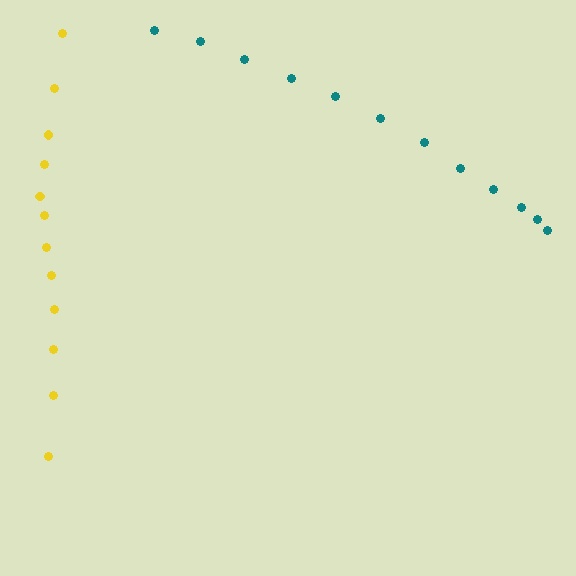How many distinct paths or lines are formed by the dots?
There are 2 distinct paths.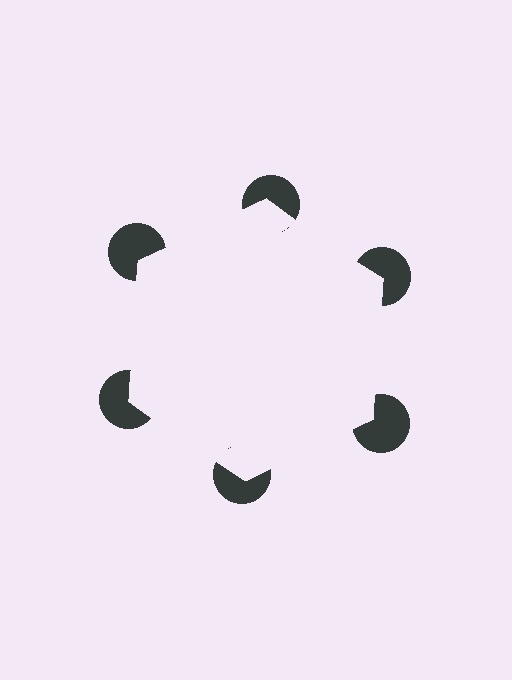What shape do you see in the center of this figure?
An illusory hexagon — its edges are inferred from the aligned wedge cuts in the pac-man discs, not physically drawn.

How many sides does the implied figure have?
6 sides.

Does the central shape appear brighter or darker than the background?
It typically appears slightly brighter than the background, even though no actual brightness change is drawn.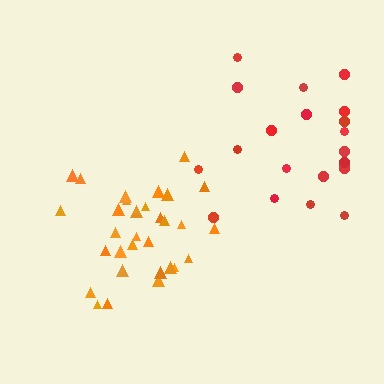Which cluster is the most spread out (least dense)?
Red.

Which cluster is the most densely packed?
Orange.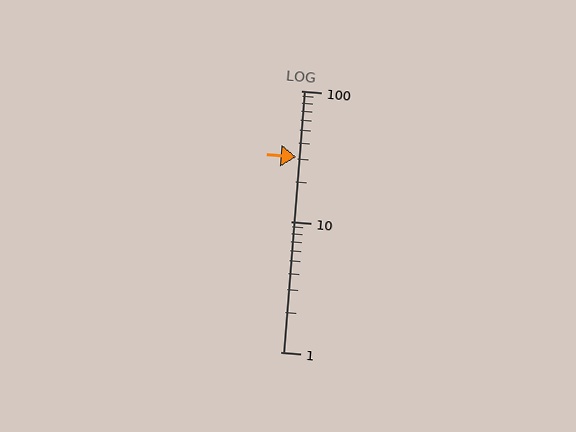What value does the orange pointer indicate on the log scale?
The pointer indicates approximately 31.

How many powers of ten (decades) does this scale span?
The scale spans 2 decades, from 1 to 100.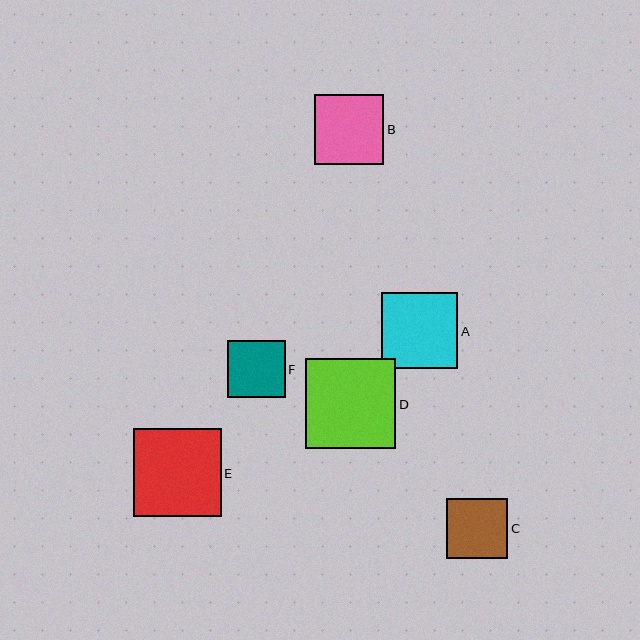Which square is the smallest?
Square F is the smallest with a size of approximately 58 pixels.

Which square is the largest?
Square D is the largest with a size of approximately 90 pixels.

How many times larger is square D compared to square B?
Square D is approximately 1.3 times the size of square B.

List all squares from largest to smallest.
From largest to smallest: D, E, A, B, C, F.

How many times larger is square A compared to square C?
Square A is approximately 1.3 times the size of square C.